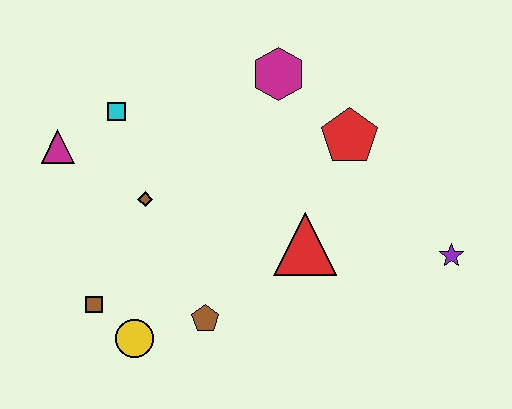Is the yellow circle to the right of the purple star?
No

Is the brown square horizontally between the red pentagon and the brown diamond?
No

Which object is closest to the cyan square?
The magenta triangle is closest to the cyan square.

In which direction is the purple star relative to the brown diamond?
The purple star is to the right of the brown diamond.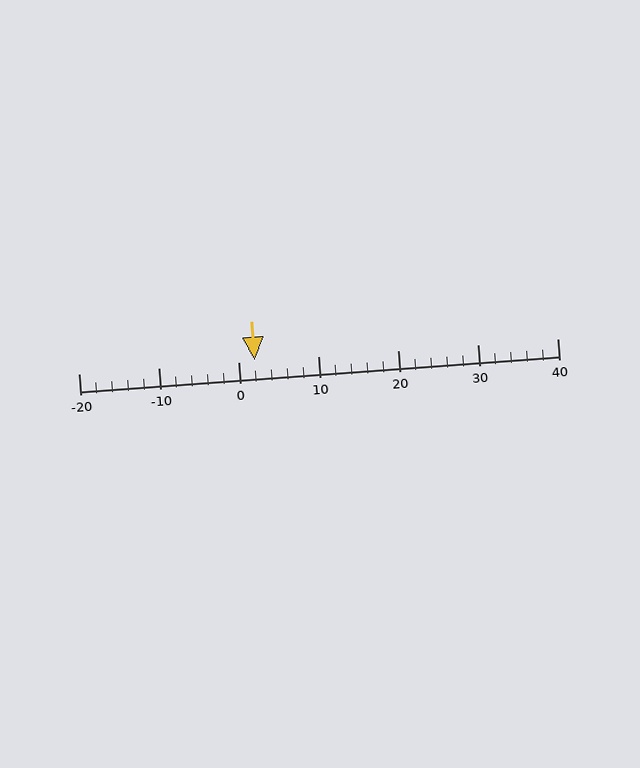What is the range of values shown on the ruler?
The ruler shows values from -20 to 40.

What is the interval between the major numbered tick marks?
The major tick marks are spaced 10 units apart.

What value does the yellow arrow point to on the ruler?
The yellow arrow points to approximately 2.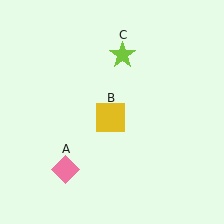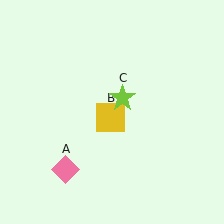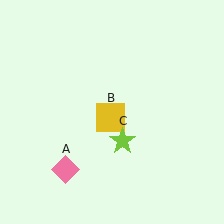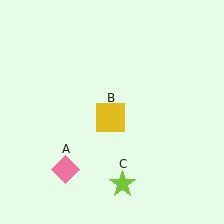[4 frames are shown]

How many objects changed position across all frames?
1 object changed position: lime star (object C).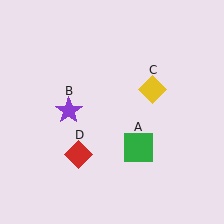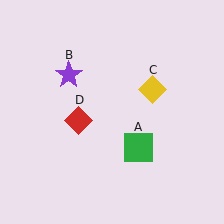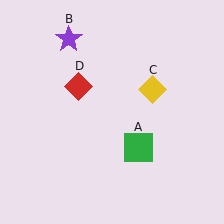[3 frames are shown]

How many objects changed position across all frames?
2 objects changed position: purple star (object B), red diamond (object D).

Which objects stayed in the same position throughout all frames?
Green square (object A) and yellow diamond (object C) remained stationary.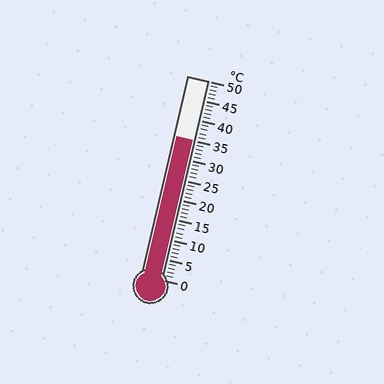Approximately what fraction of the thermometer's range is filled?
The thermometer is filled to approximately 70% of its range.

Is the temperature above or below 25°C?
The temperature is above 25°C.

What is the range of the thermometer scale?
The thermometer scale ranges from 0°C to 50°C.